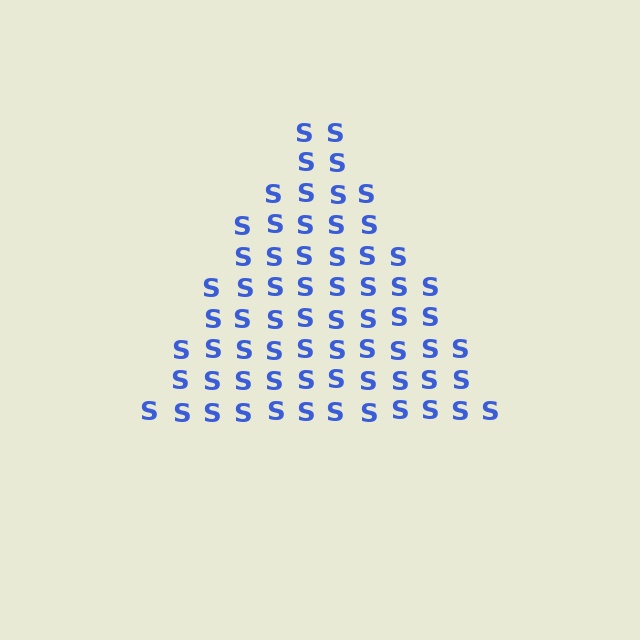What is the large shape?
The large shape is a triangle.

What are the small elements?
The small elements are letter S's.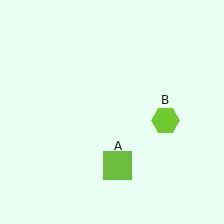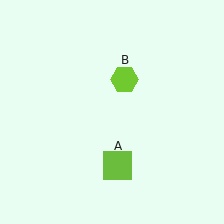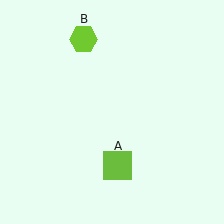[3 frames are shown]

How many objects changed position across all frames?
1 object changed position: lime hexagon (object B).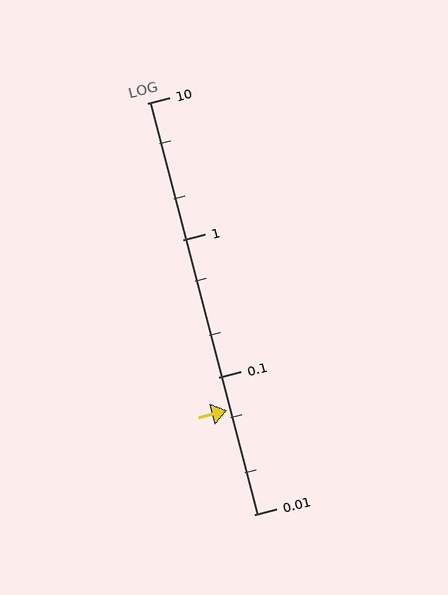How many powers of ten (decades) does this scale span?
The scale spans 3 decades, from 0.01 to 10.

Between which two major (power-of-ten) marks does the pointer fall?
The pointer is between 0.01 and 0.1.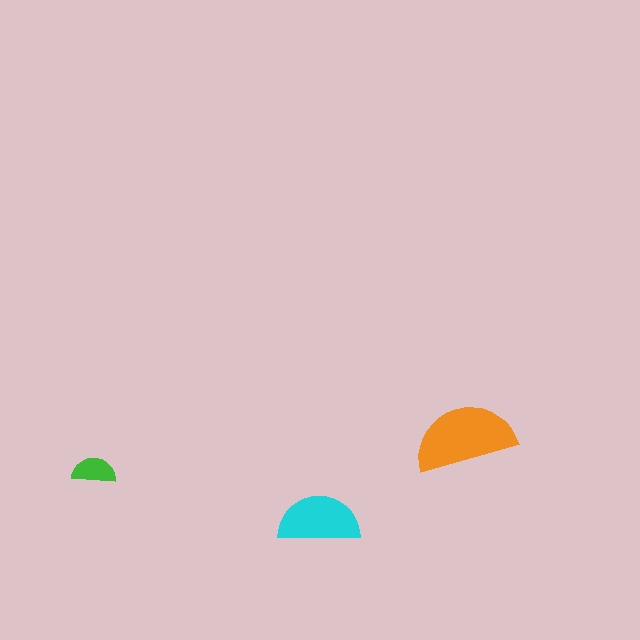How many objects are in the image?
There are 3 objects in the image.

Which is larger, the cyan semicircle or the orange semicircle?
The orange one.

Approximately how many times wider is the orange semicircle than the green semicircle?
About 2.5 times wider.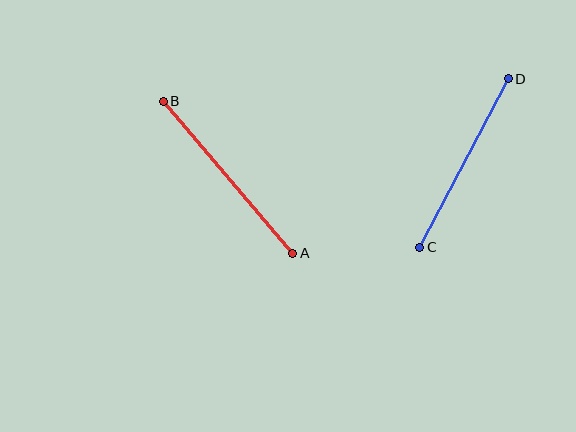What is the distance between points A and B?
The distance is approximately 200 pixels.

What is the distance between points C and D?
The distance is approximately 191 pixels.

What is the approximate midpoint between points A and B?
The midpoint is at approximately (228, 177) pixels.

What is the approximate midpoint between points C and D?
The midpoint is at approximately (464, 163) pixels.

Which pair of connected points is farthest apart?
Points A and B are farthest apart.